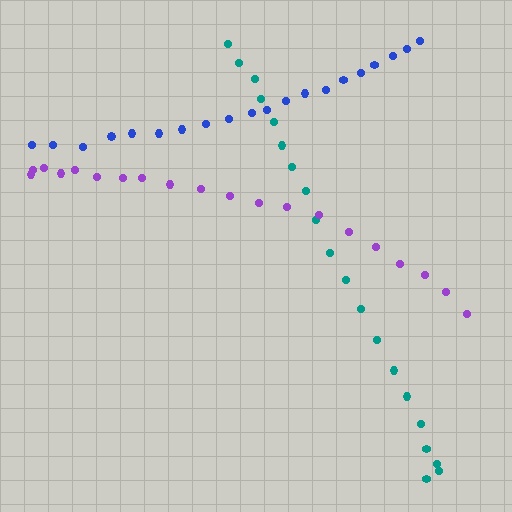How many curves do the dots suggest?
There are 3 distinct paths.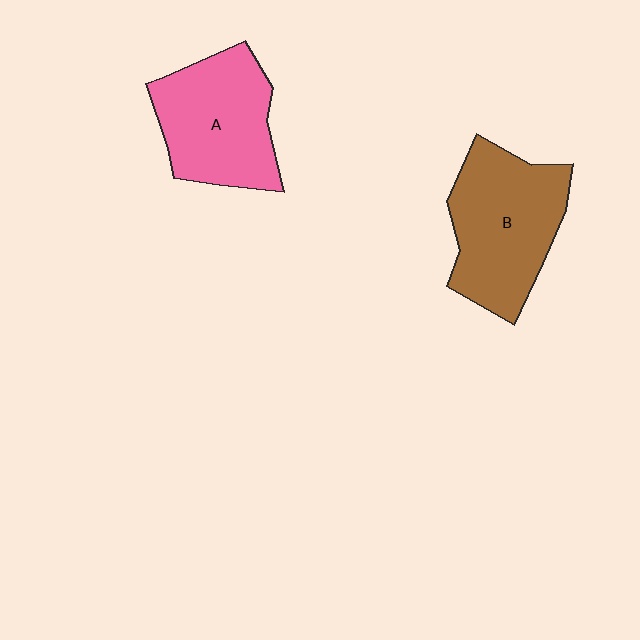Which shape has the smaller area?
Shape A (pink).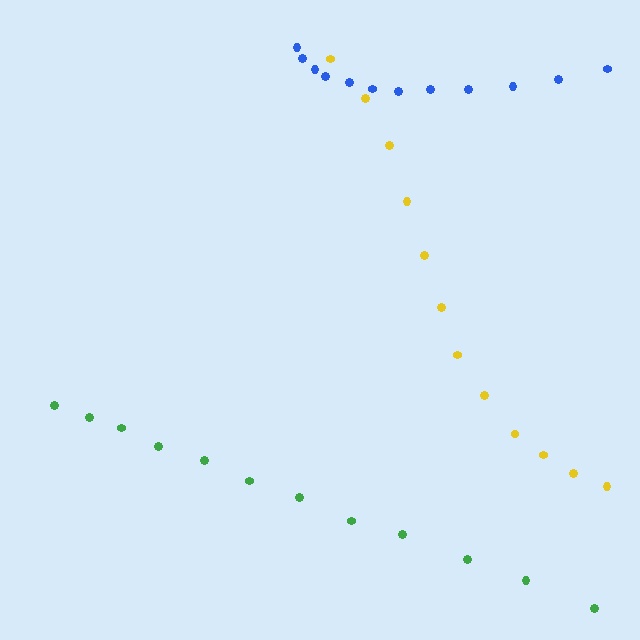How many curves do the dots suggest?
There are 3 distinct paths.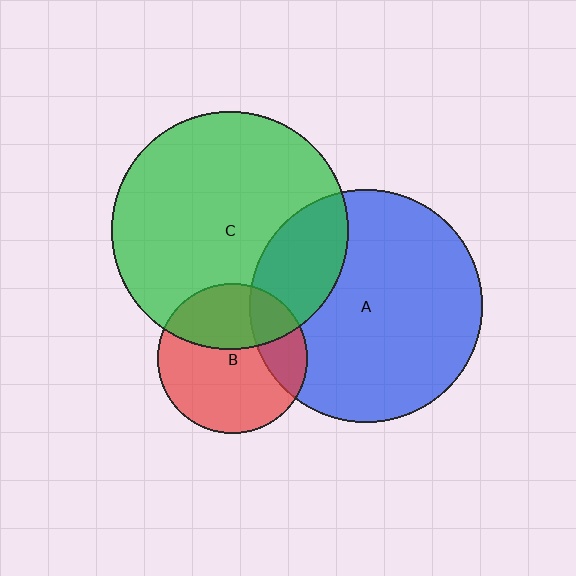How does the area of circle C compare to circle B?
Approximately 2.5 times.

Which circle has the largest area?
Circle C (green).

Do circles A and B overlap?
Yes.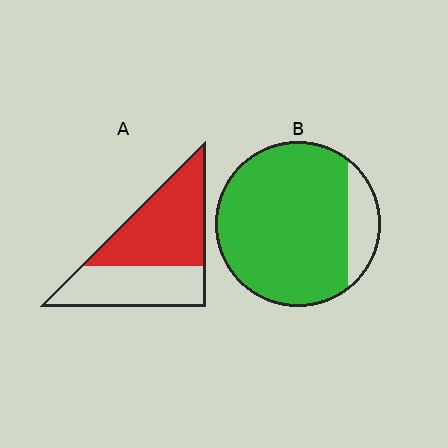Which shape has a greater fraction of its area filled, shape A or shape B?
Shape B.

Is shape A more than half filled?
Yes.